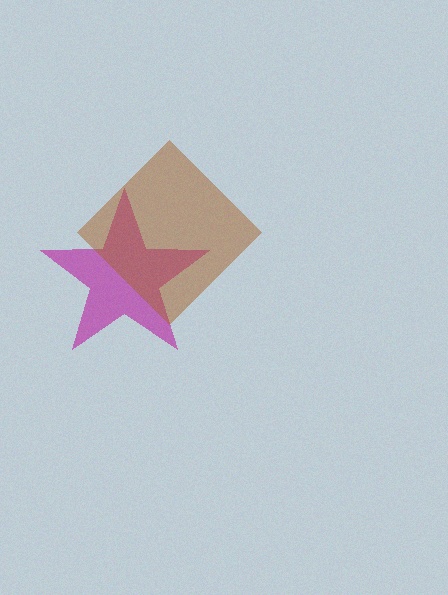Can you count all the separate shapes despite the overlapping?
Yes, there are 2 separate shapes.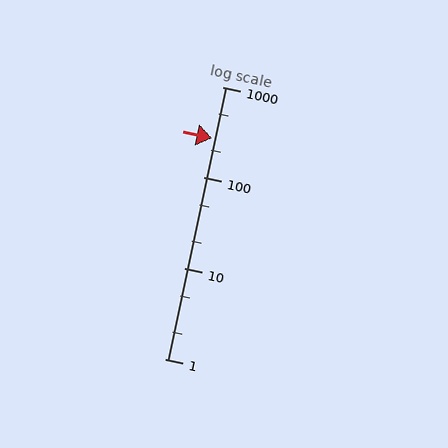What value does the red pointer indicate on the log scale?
The pointer indicates approximately 270.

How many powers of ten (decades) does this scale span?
The scale spans 3 decades, from 1 to 1000.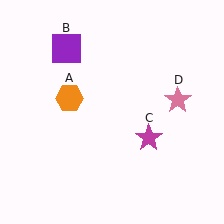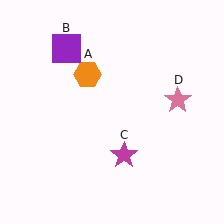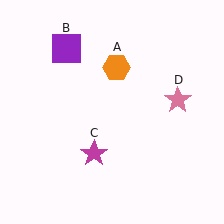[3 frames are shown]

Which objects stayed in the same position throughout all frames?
Purple square (object B) and pink star (object D) remained stationary.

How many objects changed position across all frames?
2 objects changed position: orange hexagon (object A), magenta star (object C).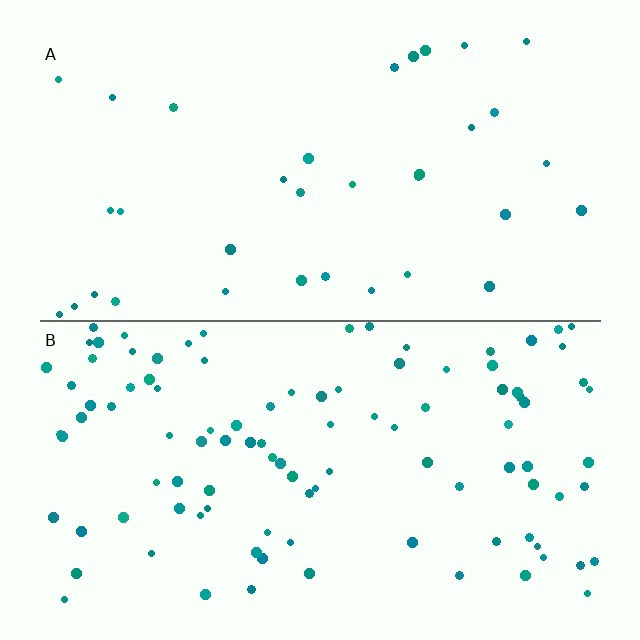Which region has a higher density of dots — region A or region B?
B (the bottom).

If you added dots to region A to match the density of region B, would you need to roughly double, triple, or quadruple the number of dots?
Approximately triple.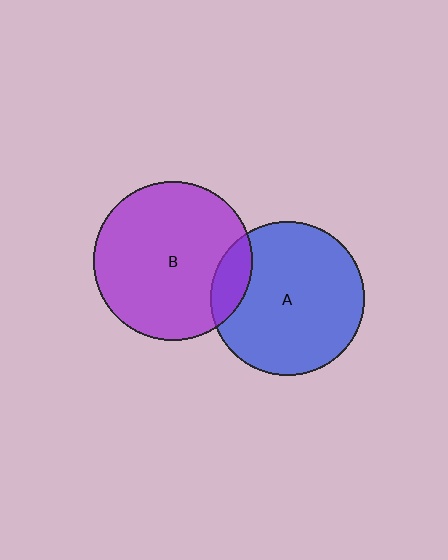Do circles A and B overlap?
Yes.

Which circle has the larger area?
Circle B (purple).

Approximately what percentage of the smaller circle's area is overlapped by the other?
Approximately 15%.